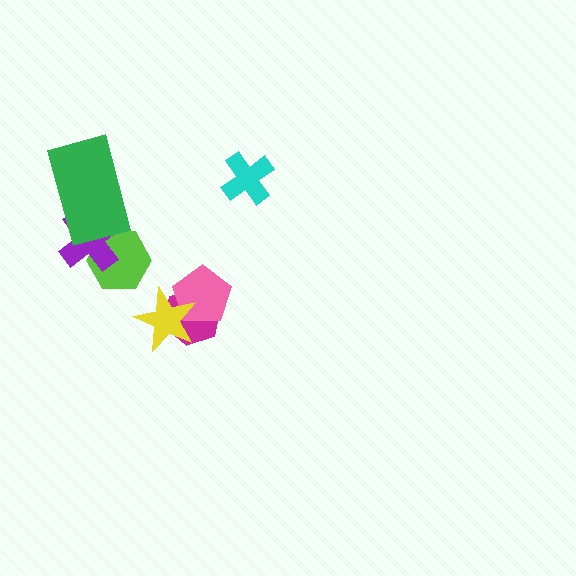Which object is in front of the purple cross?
The green rectangle is in front of the purple cross.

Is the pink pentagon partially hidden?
Yes, it is partially covered by another shape.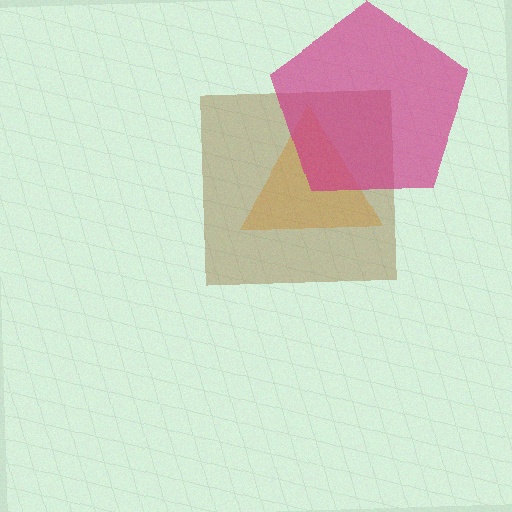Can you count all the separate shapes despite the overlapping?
Yes, there are 3 separate shapes.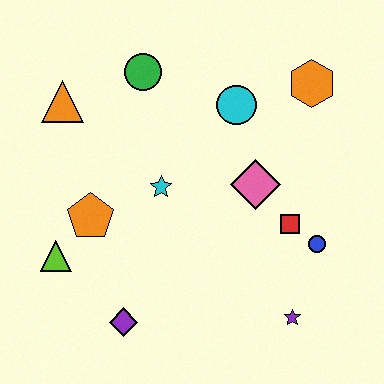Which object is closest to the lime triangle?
The orange pentagon is closest to the lime triangle.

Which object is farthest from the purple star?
The orange triangle is farthest from the purple star.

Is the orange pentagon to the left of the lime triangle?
No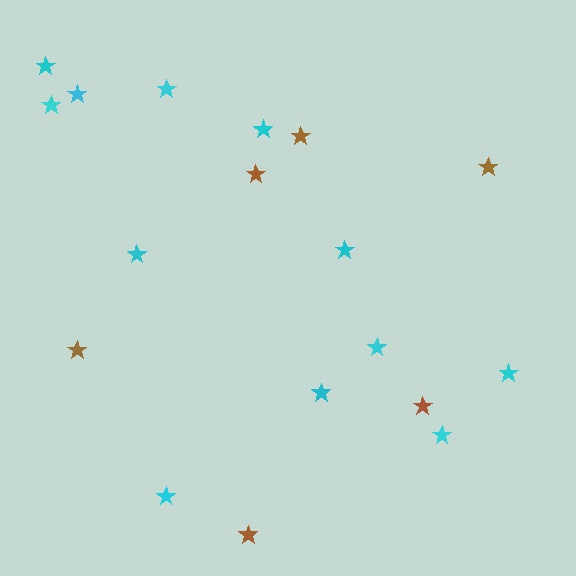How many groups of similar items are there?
There are 2 groups: one group of cyan stars (12) and one group of brown stars (6).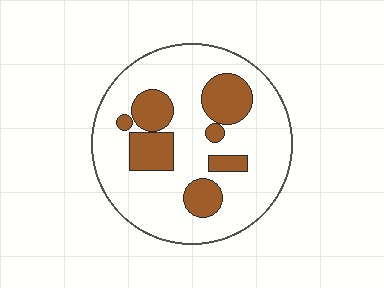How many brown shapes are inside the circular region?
7.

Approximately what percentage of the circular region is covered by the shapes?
Approximately 25%.